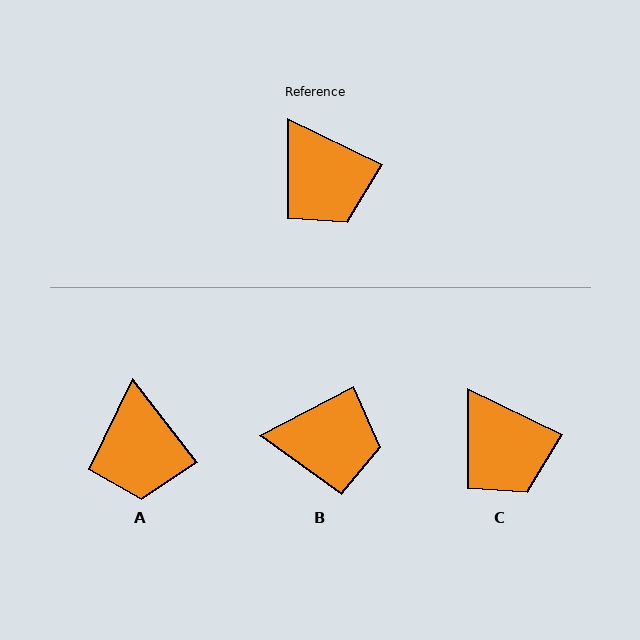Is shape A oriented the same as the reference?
No, it is off by about 26 degrees.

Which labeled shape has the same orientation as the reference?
C.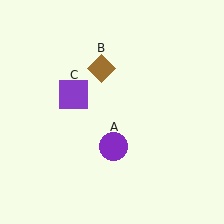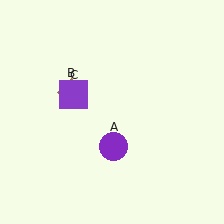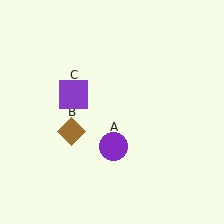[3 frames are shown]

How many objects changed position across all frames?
1 object changed position: brown diamond (object B).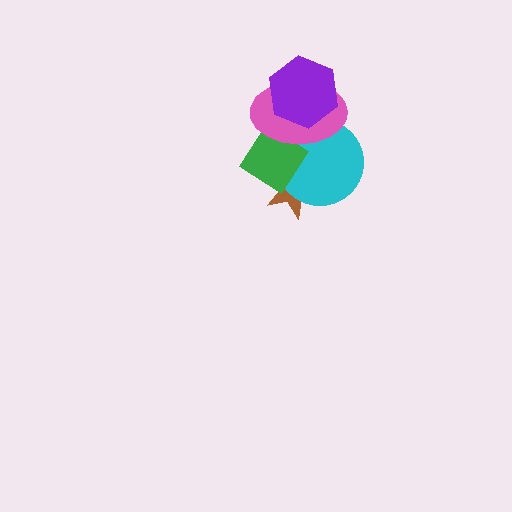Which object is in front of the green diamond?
The pink ellipse is in front of the green diamond.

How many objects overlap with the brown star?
2 objects overlap with the brown star.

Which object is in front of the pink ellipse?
The purple hexagon is in front of the pink ellipse.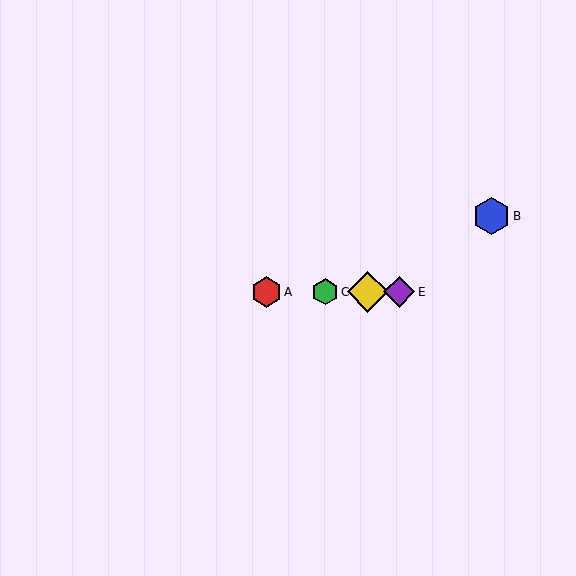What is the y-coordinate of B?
Object B is at y≈216.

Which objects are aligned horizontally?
Objects A, C, D, E are aligned horizontally.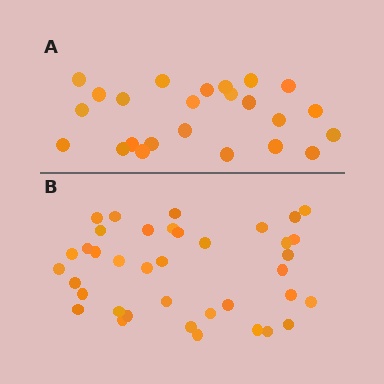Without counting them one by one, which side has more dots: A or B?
Region B (the bottom region) has more dots.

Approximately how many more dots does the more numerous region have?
Region B has approximately 15 more dots than region A.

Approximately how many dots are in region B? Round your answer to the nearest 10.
About 40 dots. (The exact count is 38, which rounds to 40.)